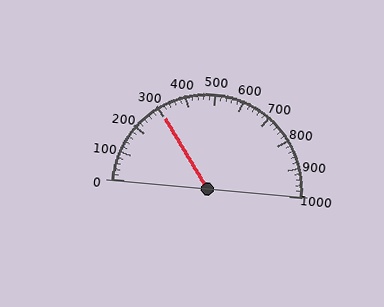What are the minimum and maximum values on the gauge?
The gauge ranges from 0 to 1000.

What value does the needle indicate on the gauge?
The needle indicates approximately 300.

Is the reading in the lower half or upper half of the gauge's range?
The reading is in the lower half of the range (0 to 1000).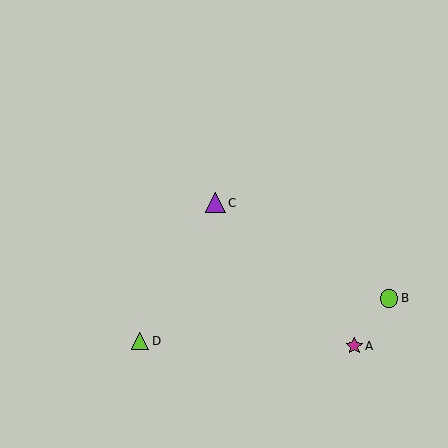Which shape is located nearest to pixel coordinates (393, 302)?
The lime circle (labeled B) at (389, 298) is nearest to that location.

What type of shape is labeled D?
Shape D is a lime triangle.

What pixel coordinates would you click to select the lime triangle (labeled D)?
Click at (140, 341) to select the lime triangle D.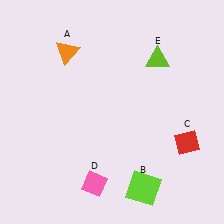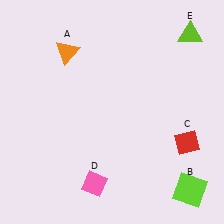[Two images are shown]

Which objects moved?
The objects that moved are: the lime square (B), the lime triangle (E).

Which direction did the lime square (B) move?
The lime square (B) moved right.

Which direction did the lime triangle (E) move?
The lime triangle (E) moved right.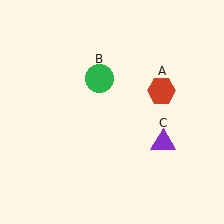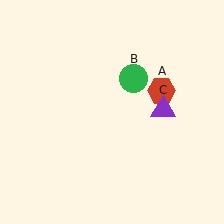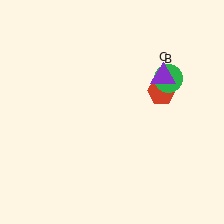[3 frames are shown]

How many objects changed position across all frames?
2 objects changed position: green circle (object B), purple triangle (object C).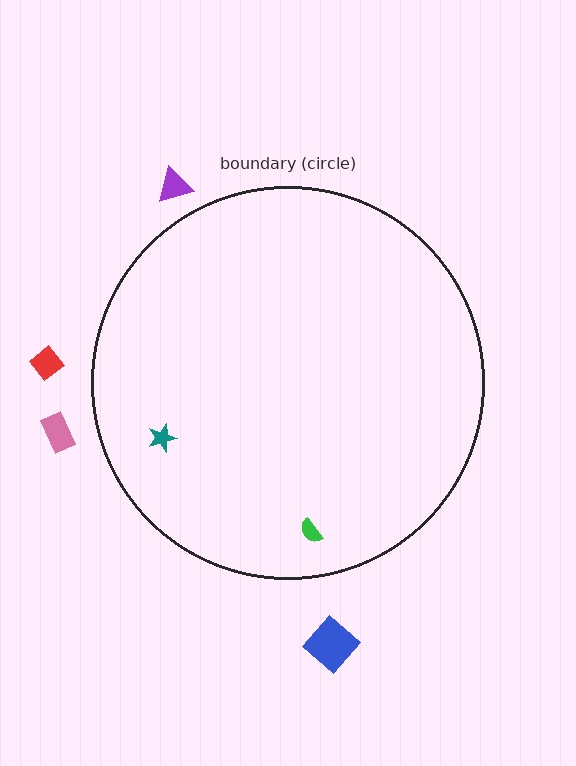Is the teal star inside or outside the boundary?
Inside.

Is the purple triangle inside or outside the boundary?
Outside.